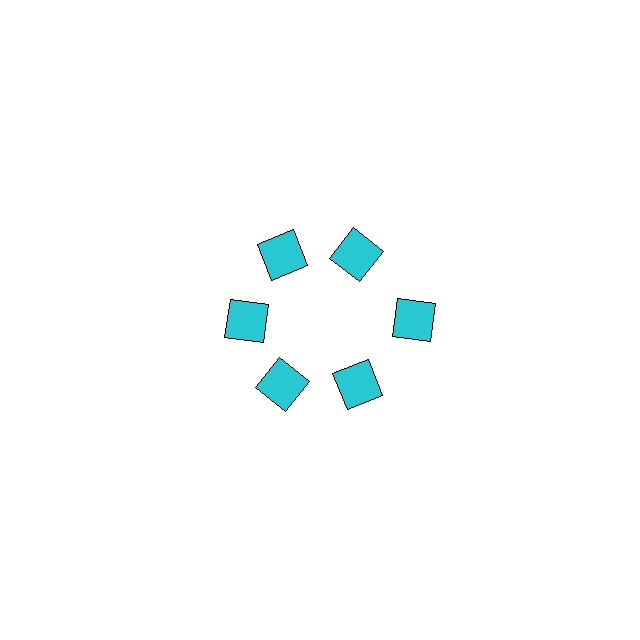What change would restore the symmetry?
The symmetry would be restored by moving it inward, back onto the ring so that all 6 squares sit at equal angles and equal distance from the center.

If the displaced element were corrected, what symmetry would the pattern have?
It would have 6-fold rotational symmetry — the pattern would map onto itself every 60 degrees.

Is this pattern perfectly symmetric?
No. The 6 cyan squares are arranged in a ring, but one element near the 3 o'clock position is pushed outward from the center, breaking the 6-fold rotational symmetry.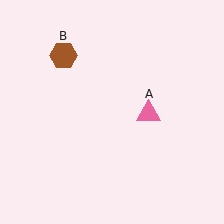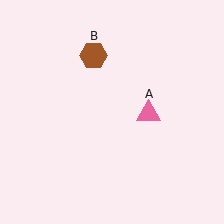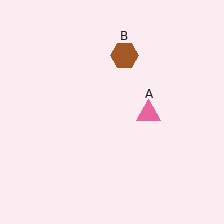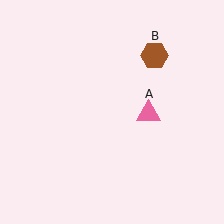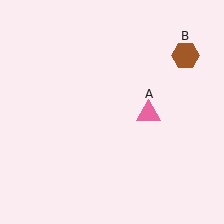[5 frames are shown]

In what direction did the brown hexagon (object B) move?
The brown hexagon (object B) moved right.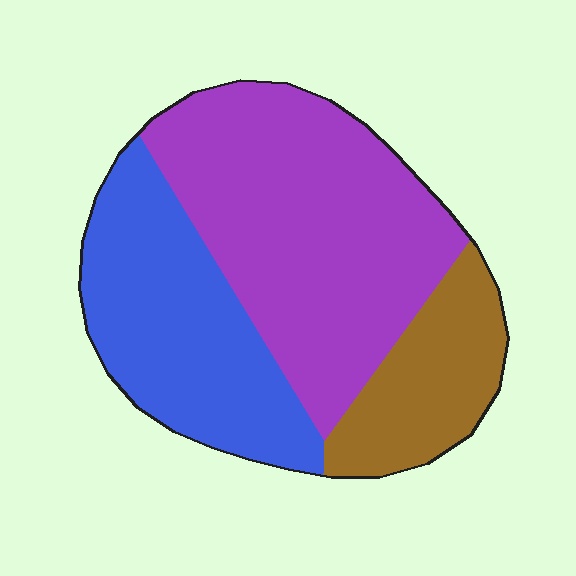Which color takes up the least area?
Brown, at roughly 20%.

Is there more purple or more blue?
Purple.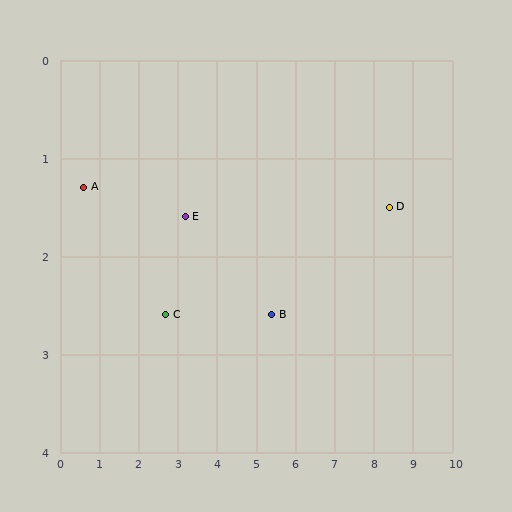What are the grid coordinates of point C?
Point C is at approximately (2.7, 2.6).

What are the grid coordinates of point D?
Point D is at approximately (8.4, 1.5).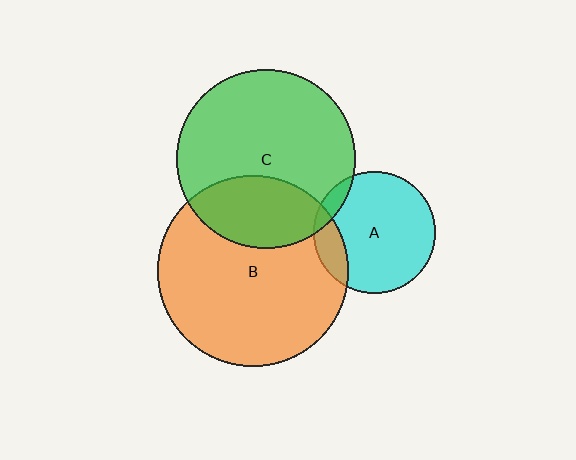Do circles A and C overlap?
Yes.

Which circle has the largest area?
Circle B (orange).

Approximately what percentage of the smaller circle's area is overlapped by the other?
Approximately 10%.